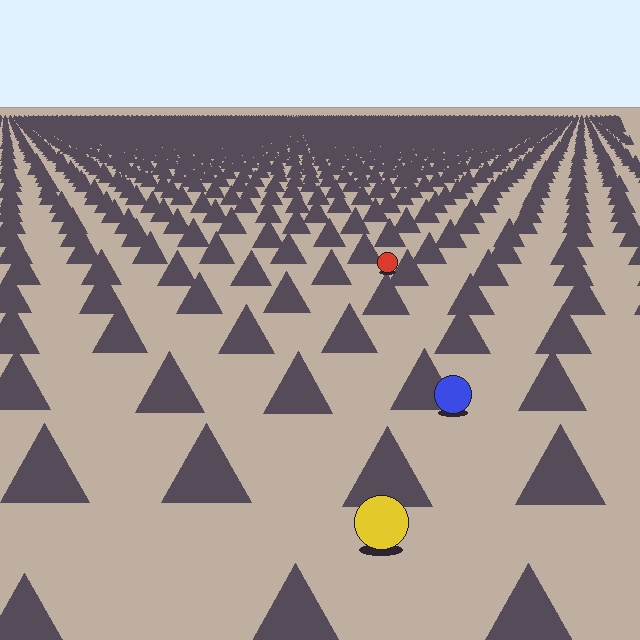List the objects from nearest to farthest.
From nearest to farthest: the yellow circle, the blue circle, the red circle.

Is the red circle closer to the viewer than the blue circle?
No. The blue circle is closer — you can tell from the texture gradient: the ground texture is coarser near it.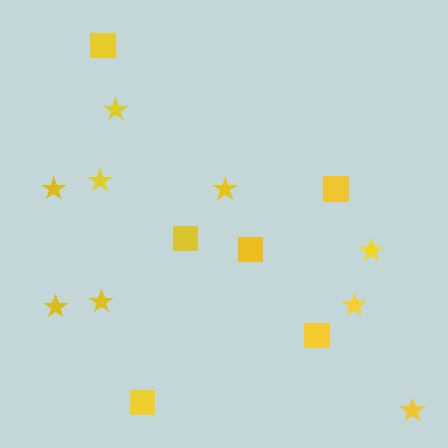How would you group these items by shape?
There are 2 groups: one group of squares (6) and one group of stars (9).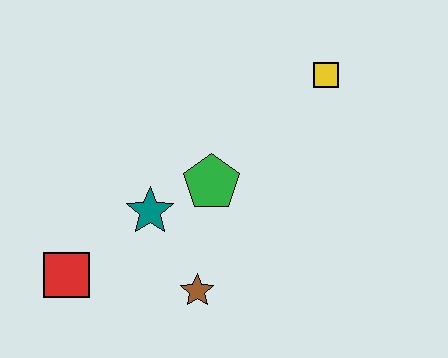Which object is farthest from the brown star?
The yellow square is farthest from the brown star.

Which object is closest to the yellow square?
The green pentagon is closest to the yellow square.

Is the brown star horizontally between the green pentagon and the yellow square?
No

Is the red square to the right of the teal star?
No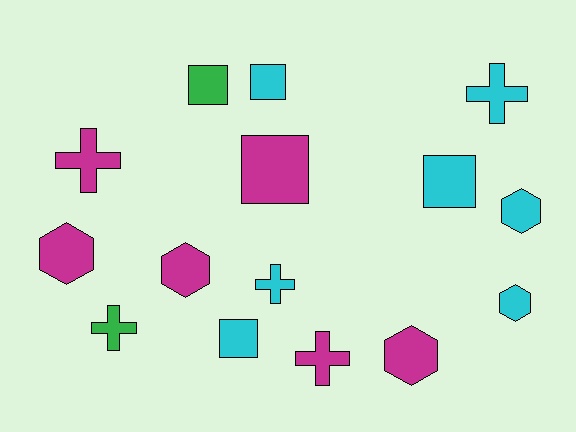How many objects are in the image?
There are 15 objects.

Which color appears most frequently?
Cyan, with 7 objects.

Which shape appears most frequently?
Cross, with 5 objects.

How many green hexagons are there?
There are no green hexagons.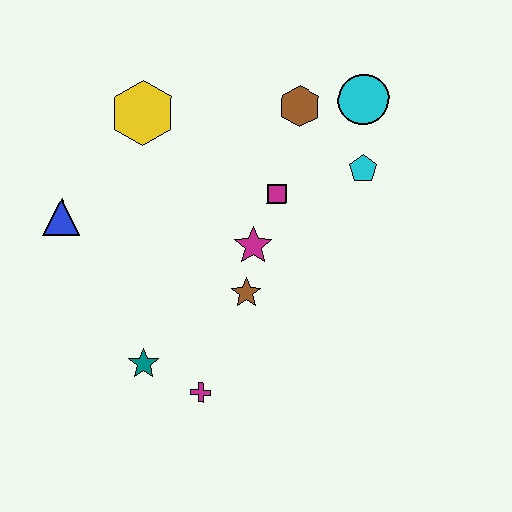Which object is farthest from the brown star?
The cyan circle is farthest from the brown star.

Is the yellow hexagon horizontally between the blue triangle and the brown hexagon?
Yes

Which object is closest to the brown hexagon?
The cyan circle is closest to the brown hexagon.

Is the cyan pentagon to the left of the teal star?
No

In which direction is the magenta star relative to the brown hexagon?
The magenta star is below the brown hexagon.